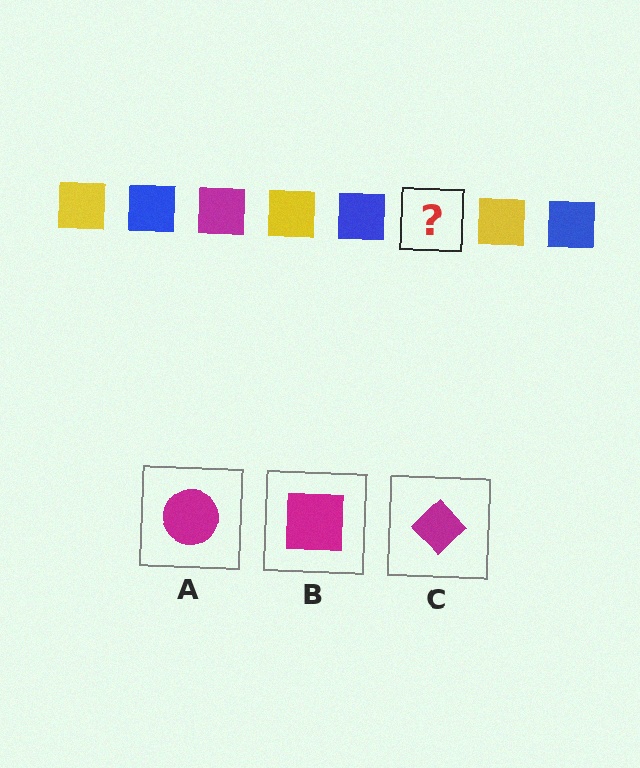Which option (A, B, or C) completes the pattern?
B.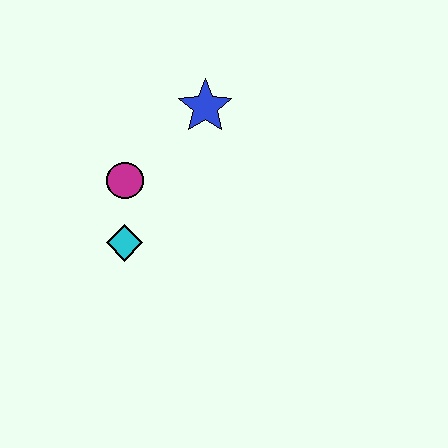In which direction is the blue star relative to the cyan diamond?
The blue star is above the cyan diamond.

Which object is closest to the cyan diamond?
The magenta circle is closest to the cyan diamond.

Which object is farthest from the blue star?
The cyan diamond is farthest from the blue star.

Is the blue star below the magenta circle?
No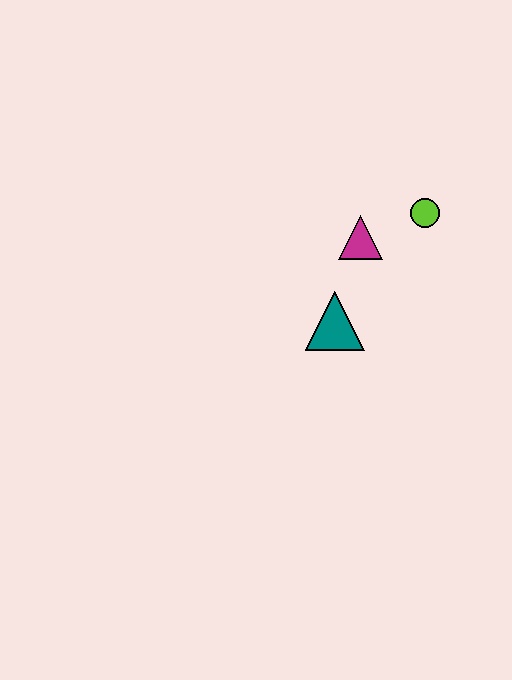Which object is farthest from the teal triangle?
The lime circle is farthest from the teal triangle.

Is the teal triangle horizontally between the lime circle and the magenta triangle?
No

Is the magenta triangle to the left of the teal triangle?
No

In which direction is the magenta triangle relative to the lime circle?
The magenta triangle is to the left of the lime circle.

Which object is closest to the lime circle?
The magenta triangle is closest to the lime circle.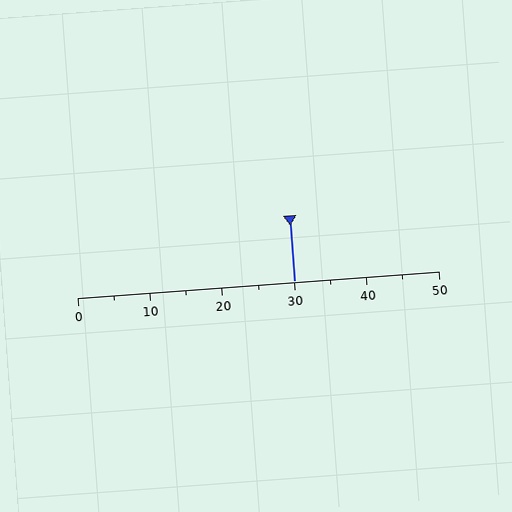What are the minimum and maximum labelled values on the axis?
The axis runs from 0 to 50.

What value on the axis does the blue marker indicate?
The marker indicates approximately 30.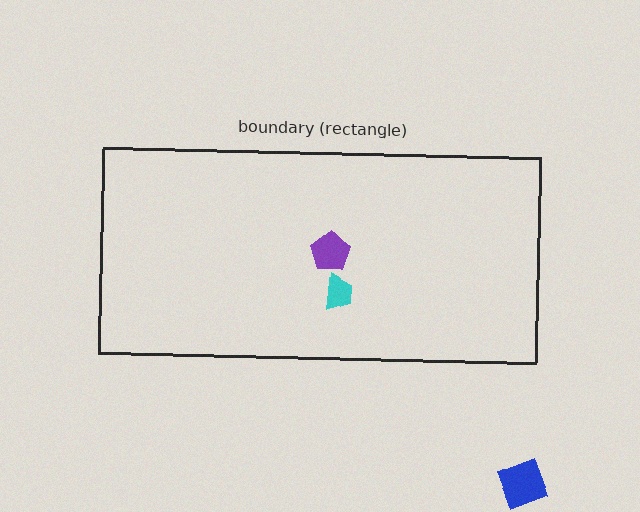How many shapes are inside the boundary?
2 inside, 1 outside.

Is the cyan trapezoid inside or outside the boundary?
Inside.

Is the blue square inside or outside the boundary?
Outside.